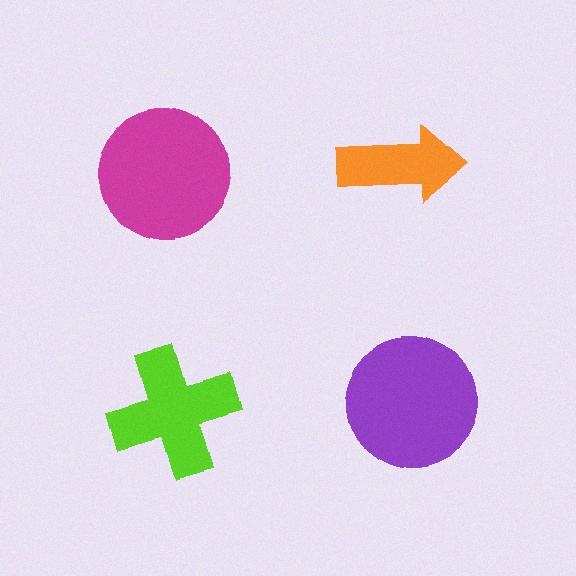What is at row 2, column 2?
A purple circle.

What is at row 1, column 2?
An orange arrow.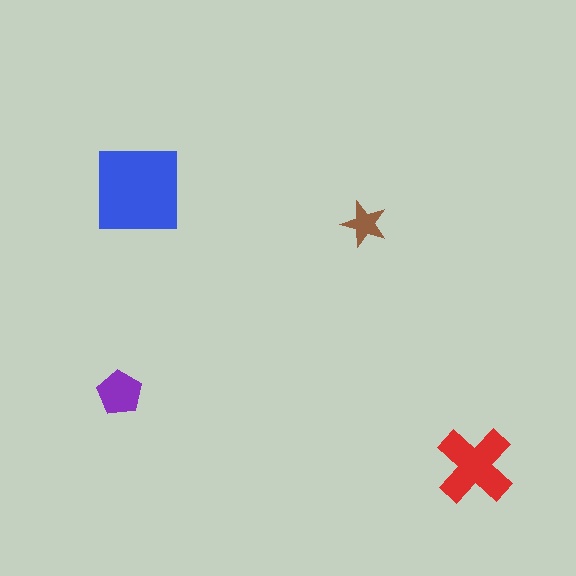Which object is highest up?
The blue square is topmost.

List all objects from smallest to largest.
The brown star, the purple pentagon, the red cross, the blue square.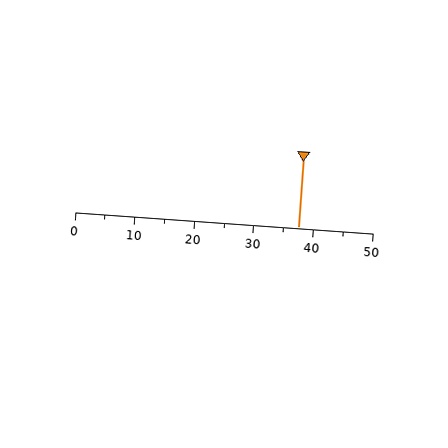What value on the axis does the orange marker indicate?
The marker indicates approximately 37.5.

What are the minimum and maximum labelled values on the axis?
The axis runs from 0 to 50.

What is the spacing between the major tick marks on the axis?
The major ticks are spaced 10 apart.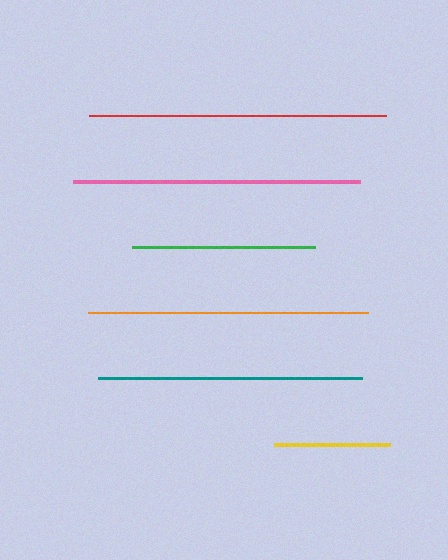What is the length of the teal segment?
The teal segment is approximately 264 pixels long.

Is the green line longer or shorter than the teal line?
The teal line is longer than the green line.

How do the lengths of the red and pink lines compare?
The red and pink lines are approximately the same length.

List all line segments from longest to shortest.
From longest to shortest: red, pink, orange, teal, green, yellow.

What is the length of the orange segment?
The orange segment is approximately 280 pixels long.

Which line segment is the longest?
The red line is the longest at approximately 297 pixels.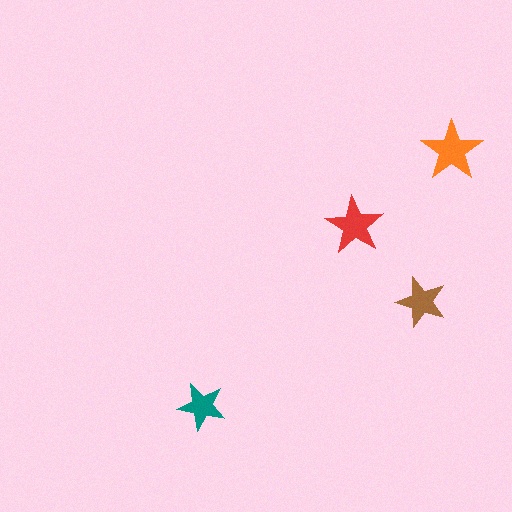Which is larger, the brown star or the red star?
The red one.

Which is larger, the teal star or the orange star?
The orange one.